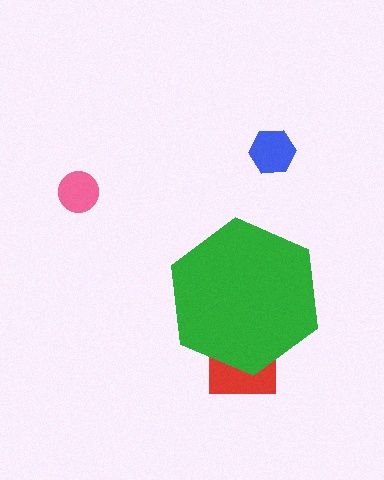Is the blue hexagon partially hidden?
No, the blue hexagon is fully visible.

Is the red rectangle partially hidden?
Yes, the red rectangle is partially hidden behind the green hexagon.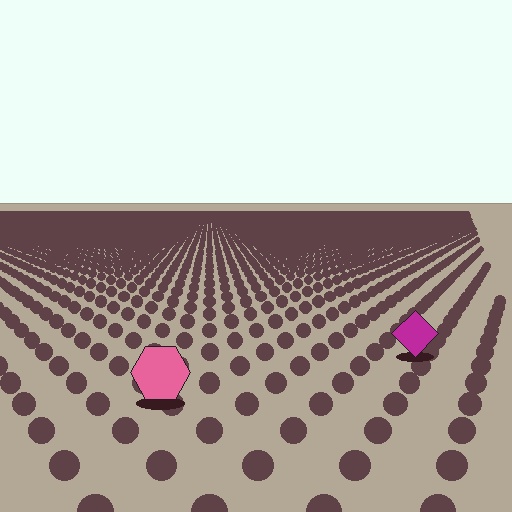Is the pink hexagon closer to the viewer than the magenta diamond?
Yes. The pink hexagon is closer — you can tell from the texture gradient: the ground texture is coarser near it.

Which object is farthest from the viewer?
The magenta diamond is farthest from the viewer. It appears smaller and the ground texture around it is denser.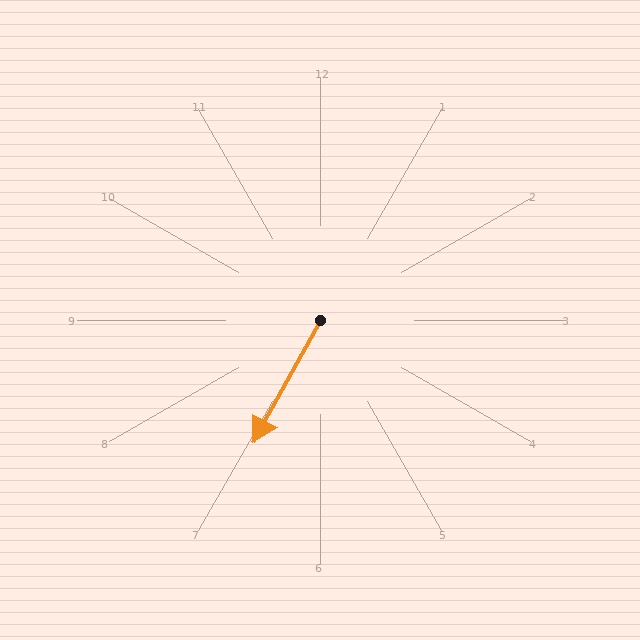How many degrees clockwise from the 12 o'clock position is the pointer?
Approximately 209 degrees.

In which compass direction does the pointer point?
Southwest.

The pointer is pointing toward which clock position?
Roughly 7 o'clock.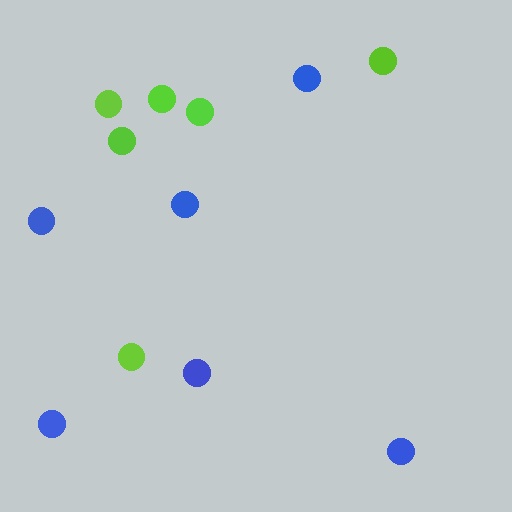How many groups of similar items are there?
There are 2 groups: one group of lime circles (6) and one group of blue circles (6).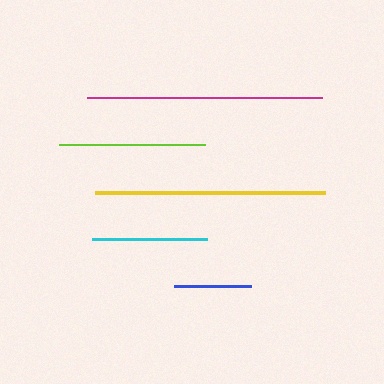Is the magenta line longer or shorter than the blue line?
The magenta line is longer than the blue line.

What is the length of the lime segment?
The lime segment is approximately 146 pixels long.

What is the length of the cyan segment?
The cyan segment is approximately 115 pixels long.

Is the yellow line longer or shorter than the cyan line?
The yellow line is longer than the cyan line.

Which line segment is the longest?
The magenta line is the longest at approximately 234 pixels.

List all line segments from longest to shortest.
From longest to shortest: magenta, yellow, lime, cyan, blue.